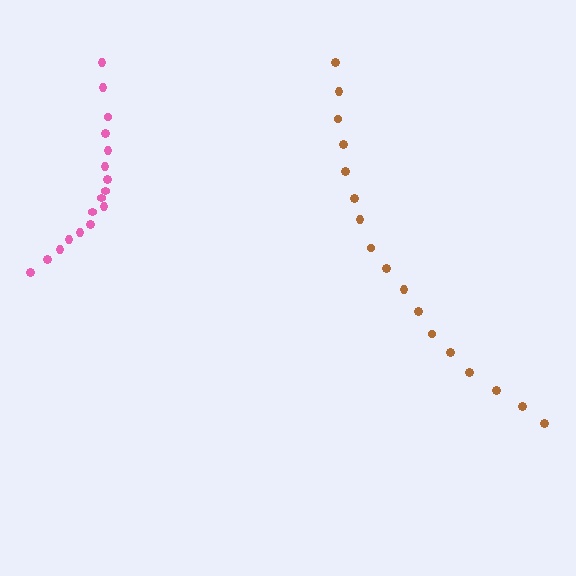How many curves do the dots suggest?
There are 2 distinct paths.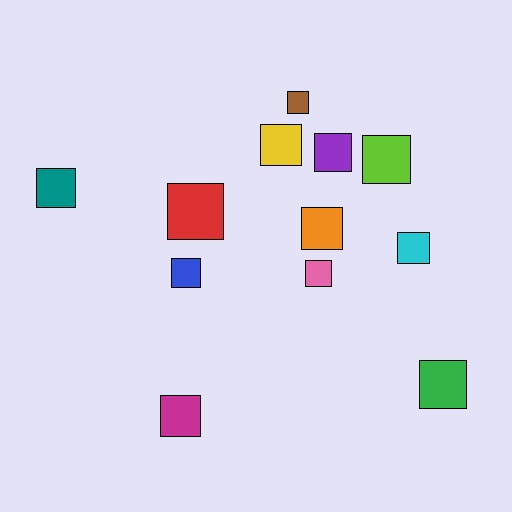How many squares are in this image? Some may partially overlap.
There are 12 squares.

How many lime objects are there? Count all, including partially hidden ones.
There is 1 lime object.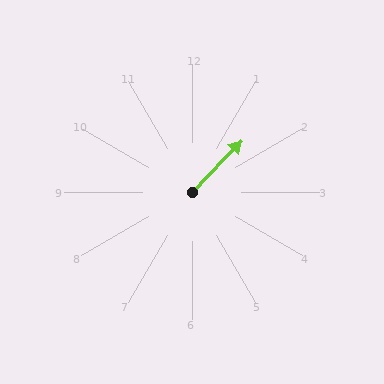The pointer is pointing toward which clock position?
Roughly 1 o'clock.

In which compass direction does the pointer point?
Northeast.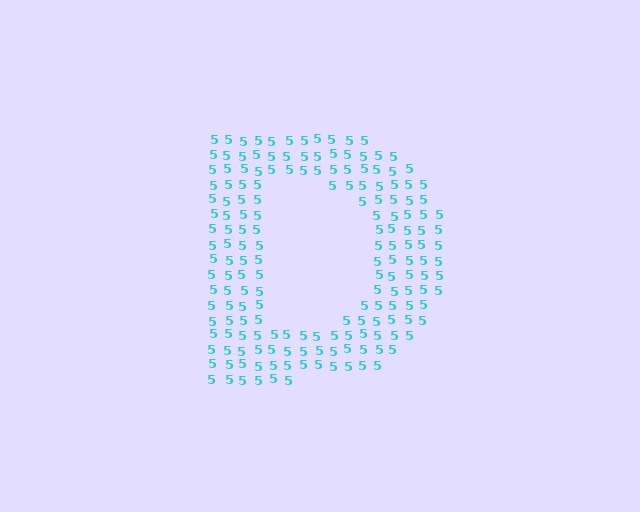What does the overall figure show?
The overall figure shows the letter D.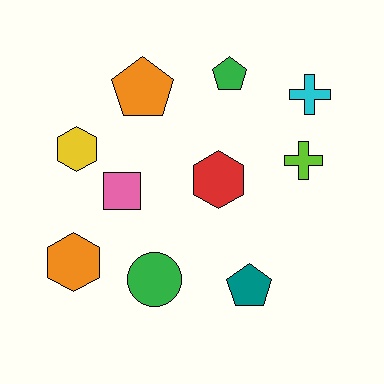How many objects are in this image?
There are 10 objects.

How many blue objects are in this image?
There are no blue objects.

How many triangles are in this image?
There are no triangles.